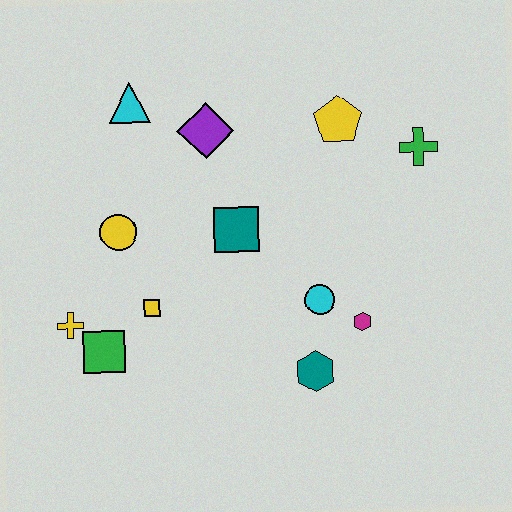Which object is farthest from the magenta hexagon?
The cyan triangle is farthest from the magenta hexagon.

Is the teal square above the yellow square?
Yes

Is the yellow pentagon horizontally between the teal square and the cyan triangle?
No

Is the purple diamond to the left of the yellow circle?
No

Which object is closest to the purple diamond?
The cyan triangle is closest to the purple diamond.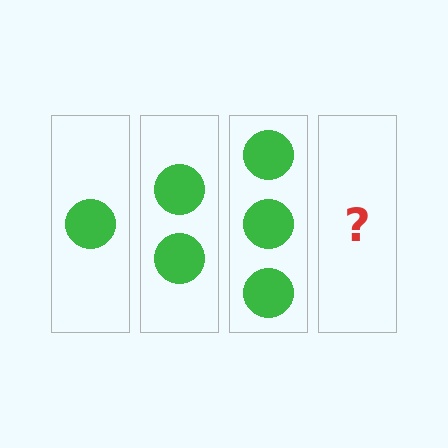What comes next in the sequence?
The next element should be 4 circles.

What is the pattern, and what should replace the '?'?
The pattern is that each step adds one more circle. The '?' should be 4 circles.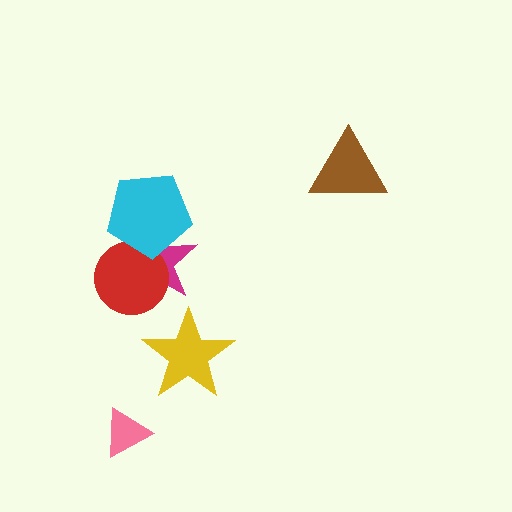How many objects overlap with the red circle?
2 objects overlap with the red circle.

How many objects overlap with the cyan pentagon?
2 objects overlap with the cyan pentagon.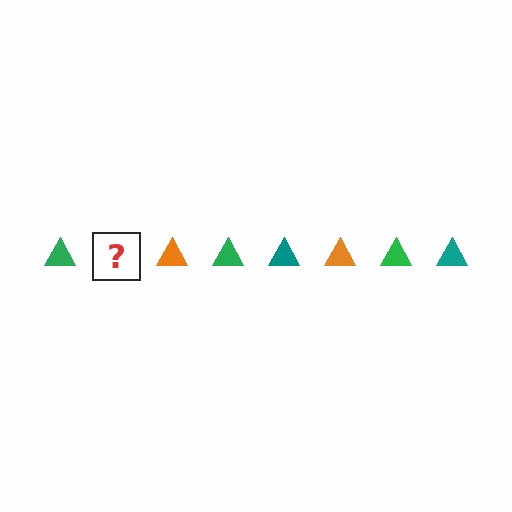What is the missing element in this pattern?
The missing element is a teal triangle.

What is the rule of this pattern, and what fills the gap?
The rule is that the pattern cycles through green, teal, orange triangles. The gap should be filled with a teal triangle.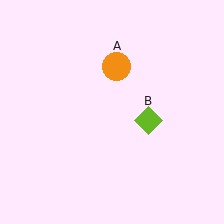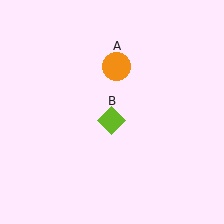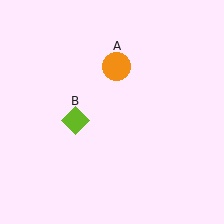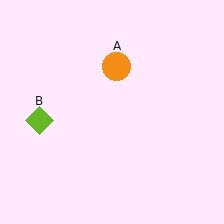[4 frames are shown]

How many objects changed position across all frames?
1 object changed position: lime diamond (object B).